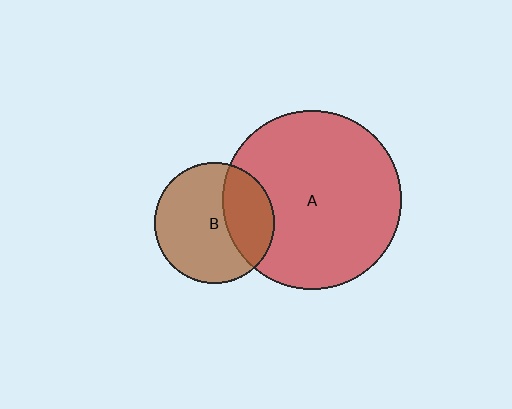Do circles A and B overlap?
Yes.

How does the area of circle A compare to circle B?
Approximately 2.2 times.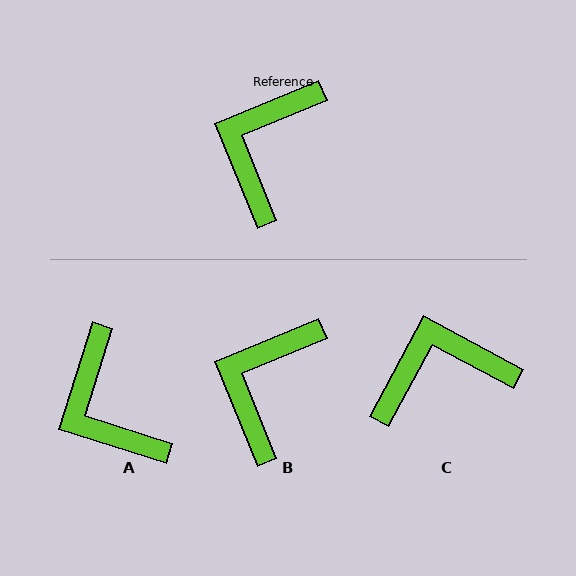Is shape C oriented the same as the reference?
No, it is off by about 50 degrees.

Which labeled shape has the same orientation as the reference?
B.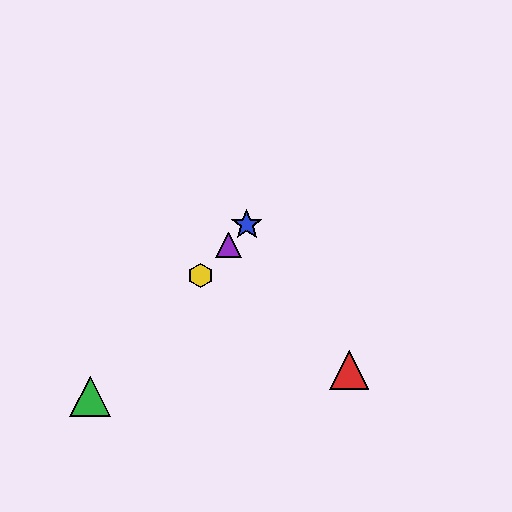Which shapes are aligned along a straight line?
The blue star, the green triangle, the yellow hexagon, the purple triangle are aligned along a straight line.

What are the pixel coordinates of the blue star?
The blue star is at (247, 225).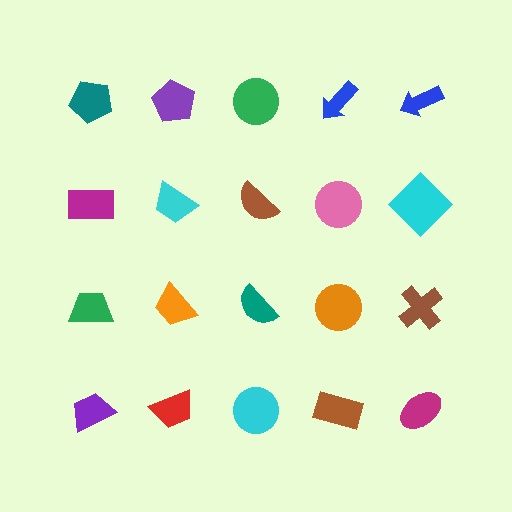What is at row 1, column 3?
A green circle.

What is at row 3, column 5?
A brown cross.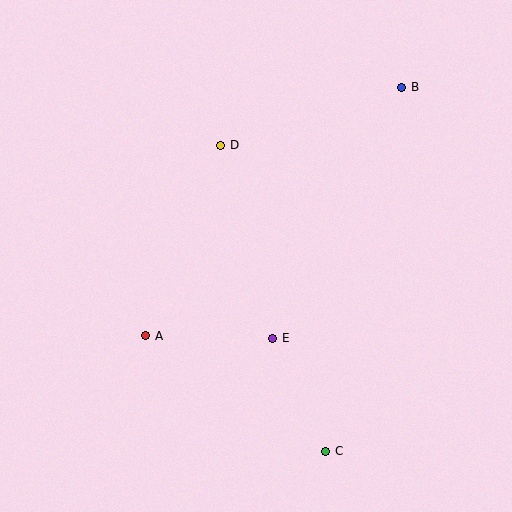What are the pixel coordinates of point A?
Point A is at (146, 336).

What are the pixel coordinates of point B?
Point B is at (402, 87).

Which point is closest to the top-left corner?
Point D is closest to the top-left corner.